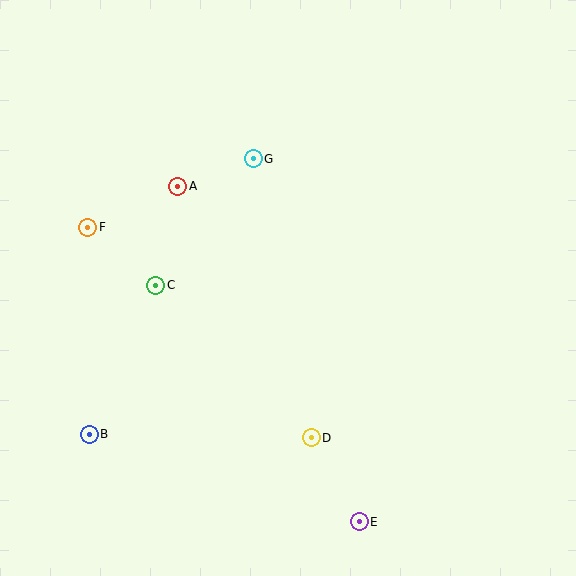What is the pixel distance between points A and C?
The distance between A and C is 101 pixels.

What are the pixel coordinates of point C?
Point C is at (156, 285).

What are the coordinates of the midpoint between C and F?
The midpoint between C and F is at (122, 256).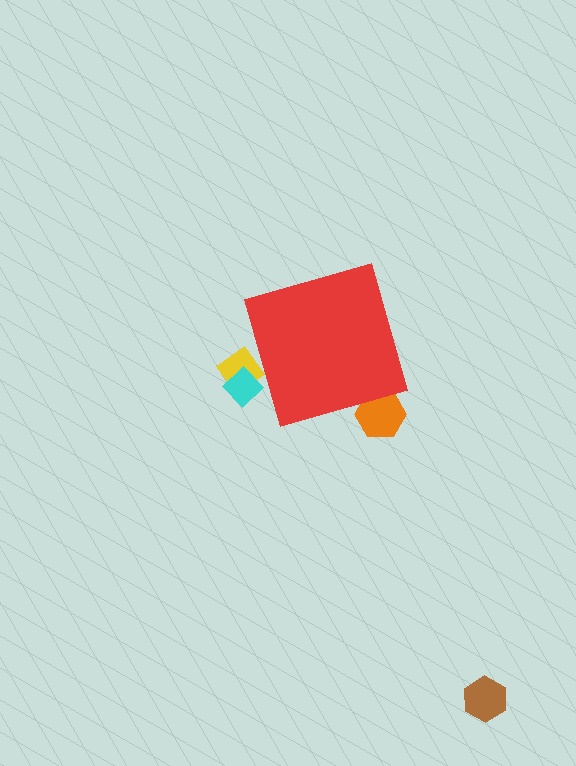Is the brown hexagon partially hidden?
No, the brown hexagon is fully visible.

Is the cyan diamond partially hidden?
Yes, the cyan diamond is partially hidden behind the red diamond.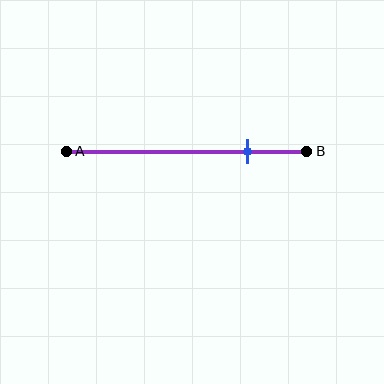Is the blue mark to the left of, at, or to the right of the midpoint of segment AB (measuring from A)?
The blue mark is to the right of the midpoint of segment AB.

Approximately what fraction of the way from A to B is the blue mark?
The blue mark is approximately 75% of the way from A to B.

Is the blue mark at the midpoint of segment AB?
No, the mark is at about 75% from A, not at the 50% midpoint.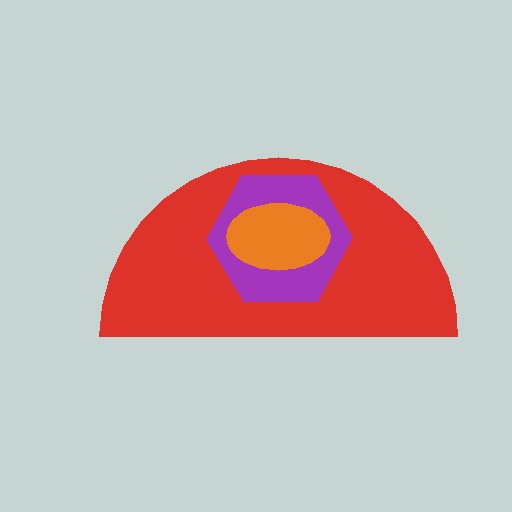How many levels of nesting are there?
3.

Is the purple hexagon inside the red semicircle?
Yes.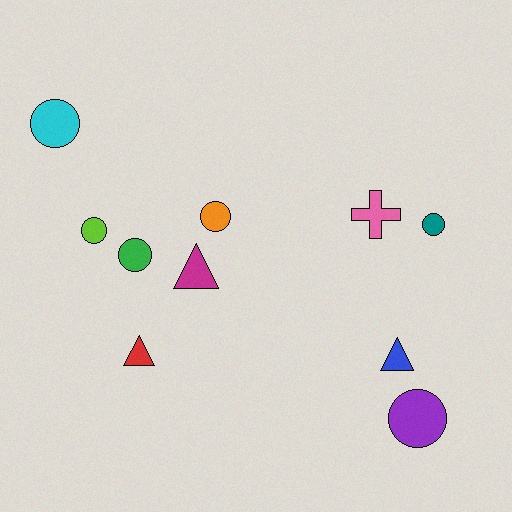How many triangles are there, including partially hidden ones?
There are 3 triangles.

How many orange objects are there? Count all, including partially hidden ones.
There is 1 orange object.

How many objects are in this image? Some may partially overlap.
There are 10 objects.